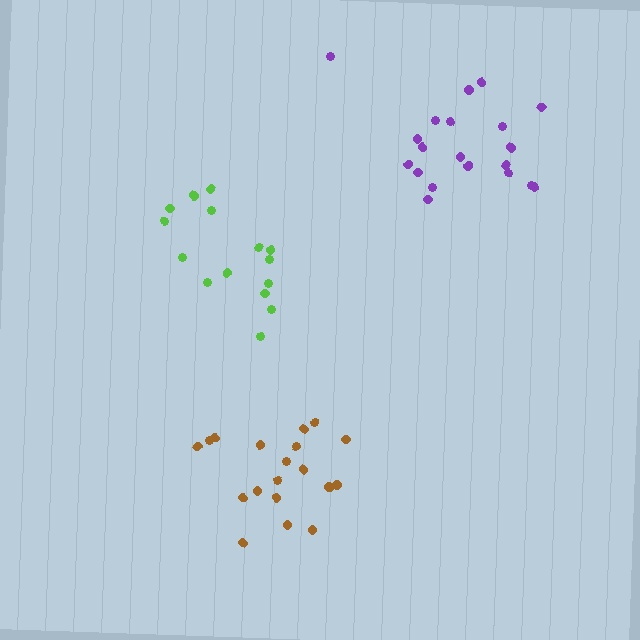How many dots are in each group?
Group 1: 19 dots, Group 2: 15 dots, Group 3: 20 dots (54 total).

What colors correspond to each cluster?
The clusters are colored: brown, lime, purple.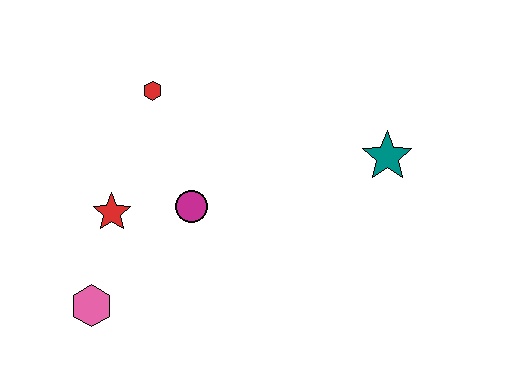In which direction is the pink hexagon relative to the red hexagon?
The pink hexagon is below the red hexagon.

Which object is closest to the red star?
The magenta circle is closest to the red star.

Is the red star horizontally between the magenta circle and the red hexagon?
No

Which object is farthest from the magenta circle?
The teal star is farthest from the magenta circle.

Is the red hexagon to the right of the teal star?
No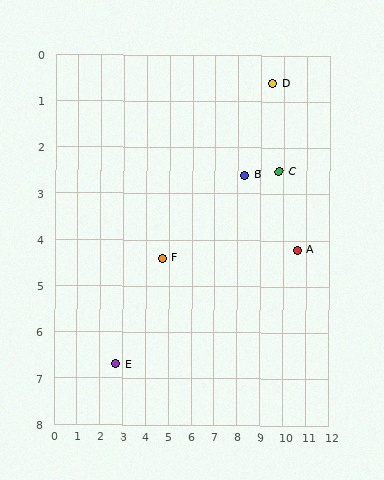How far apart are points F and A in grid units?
Points F and A are about 5.9 grid units apart.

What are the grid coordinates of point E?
Point E is at approximately (2.7, 6.7).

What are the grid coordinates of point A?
Point A is at approximately (10.6, 4.2).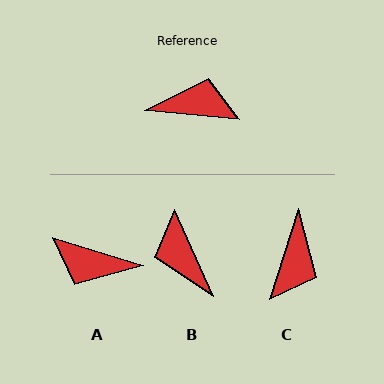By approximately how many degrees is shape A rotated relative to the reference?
Approximately 169 degrees counter-clockwise.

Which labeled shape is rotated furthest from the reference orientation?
A, about 169 degrees away.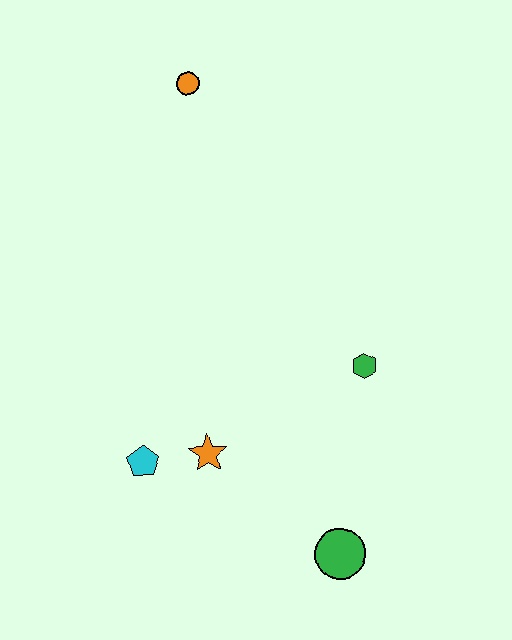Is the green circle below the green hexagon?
Yes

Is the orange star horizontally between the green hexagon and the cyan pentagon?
Yes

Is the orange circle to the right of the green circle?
No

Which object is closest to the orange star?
The cyan pentagon is closest to the orange star.